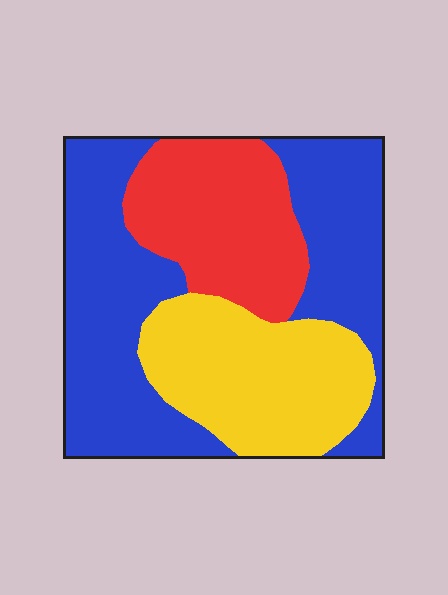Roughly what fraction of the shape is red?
Red covers around 25% of the shape.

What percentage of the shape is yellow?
Yellow covers 27% of the shape.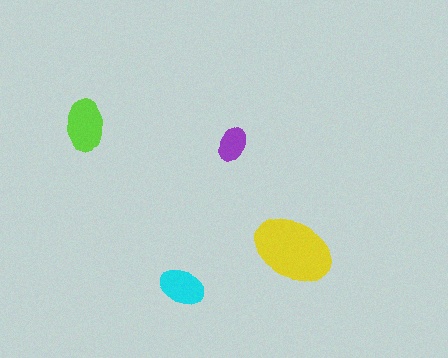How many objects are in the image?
There are 4 objects in the image.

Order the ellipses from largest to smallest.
the yellow one, the lime one, the cyan one, the purple one.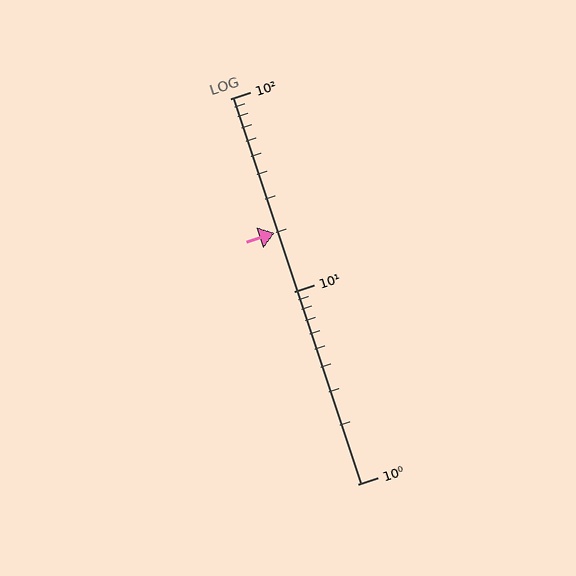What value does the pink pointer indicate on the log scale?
The pointer indicates approximately 20.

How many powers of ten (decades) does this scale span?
The scale spans 2 decades, from 1 to 100.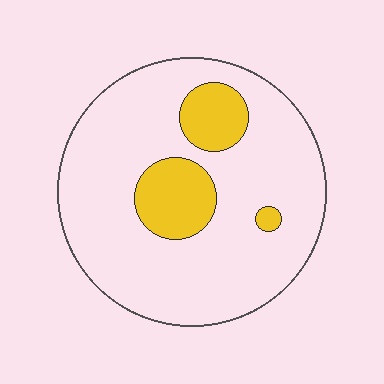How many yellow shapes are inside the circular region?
3.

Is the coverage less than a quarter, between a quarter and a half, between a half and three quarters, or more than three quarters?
Less than a quarter.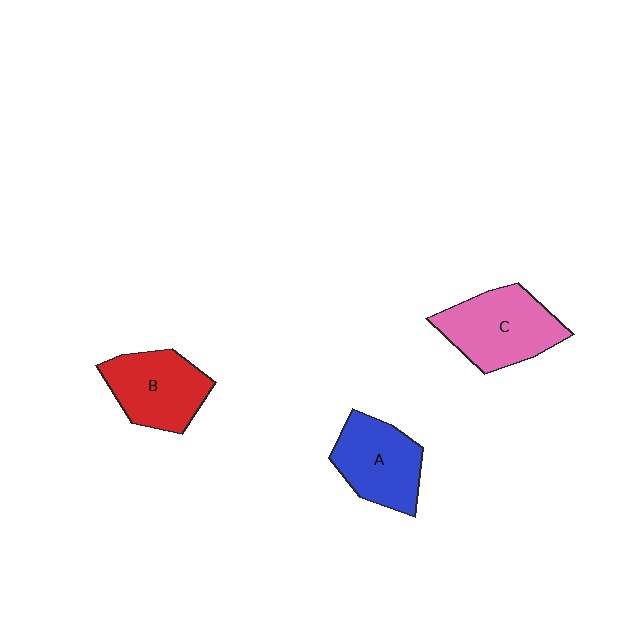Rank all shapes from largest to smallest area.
From largest to smallest: C (pink), B (red), A (blue).